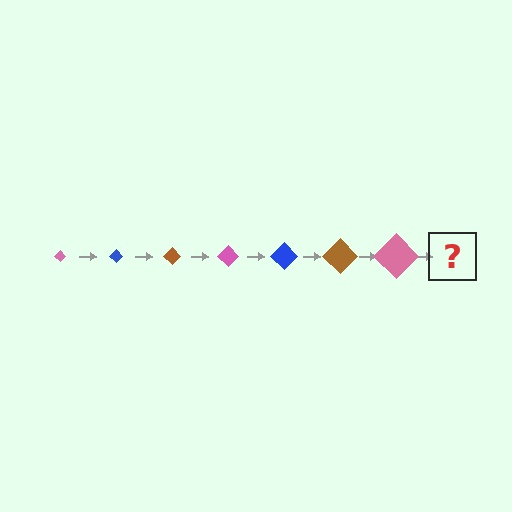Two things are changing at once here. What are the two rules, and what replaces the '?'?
The two rules are that the diamond grows larger each step and the color cycles through pink, blue, and brown. The '?' should be a blue diamond, larger than the previous one.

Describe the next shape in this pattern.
It should be a blue diamond, larger than the previous one.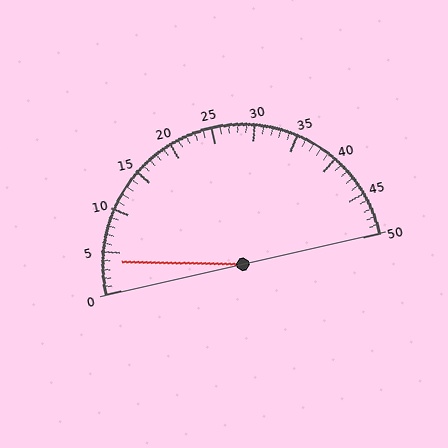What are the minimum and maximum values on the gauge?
The gauge ranges from 0 to 50.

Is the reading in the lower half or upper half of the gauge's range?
The reading is in the lower half of the range (0 to 50).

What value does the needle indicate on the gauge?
The needle indicates approximately 4.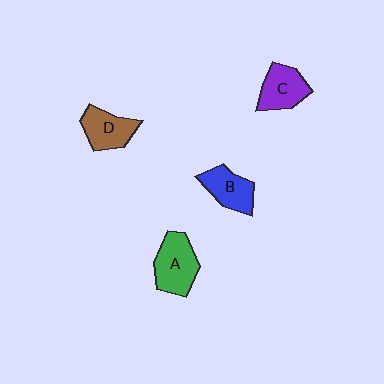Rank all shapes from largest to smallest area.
From largest to smallest: A (green), C (purple), D (brown), B (blue).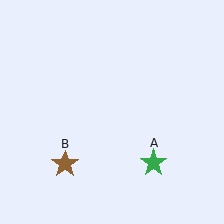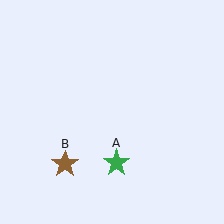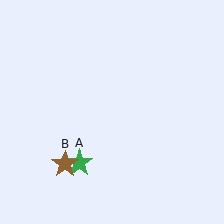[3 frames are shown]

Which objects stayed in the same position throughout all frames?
Brown star (object B) remained stationary.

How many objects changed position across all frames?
1 object changed position: green star (object A).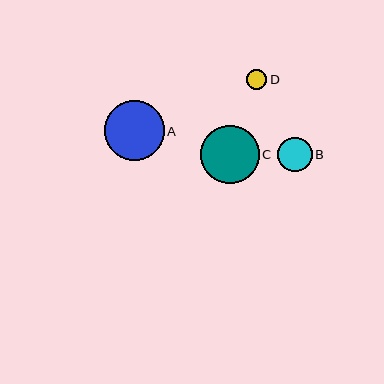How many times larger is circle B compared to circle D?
Circle B is approximately 1.7 times the size of circle D.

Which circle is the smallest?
Circle D is the smallest with a size of approximately 20 pixels.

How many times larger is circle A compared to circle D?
Circle A is approximately 3.0 times the size of circle D.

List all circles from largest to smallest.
From largest to smallest: A, C, B, D.